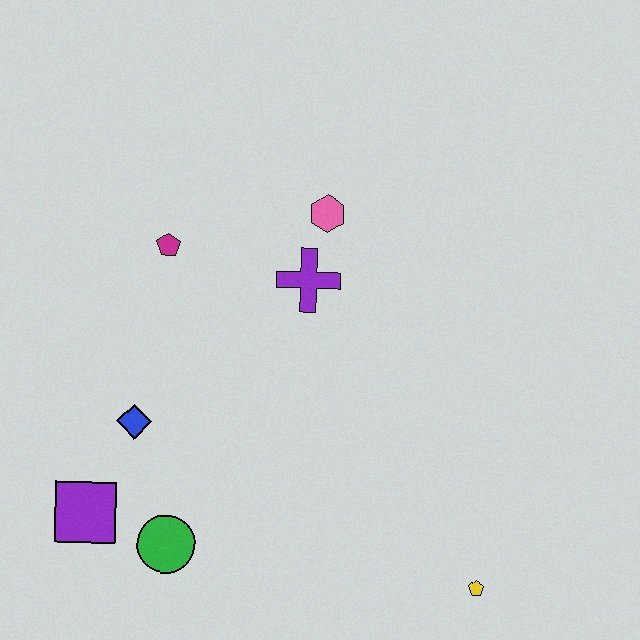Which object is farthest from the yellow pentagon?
The magenta pentagon is farthest from the yellow pentagon.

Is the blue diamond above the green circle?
Yes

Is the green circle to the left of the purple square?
No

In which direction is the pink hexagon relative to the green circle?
The pink hexagon is above the green circle.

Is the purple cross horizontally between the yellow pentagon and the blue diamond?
Yes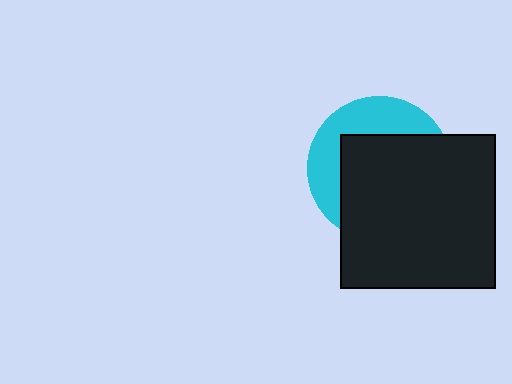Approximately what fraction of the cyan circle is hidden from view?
Roughly 65% of the cyan circle is hidden behind the black square.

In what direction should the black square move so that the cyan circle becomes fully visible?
The black square should move toward the lower-right. That is the shortest direction to clear the overlap and leave the cyan circle fully visible.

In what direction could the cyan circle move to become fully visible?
The cyan circle could move toward the upper-left. That would shift it out from behind the black square entirely.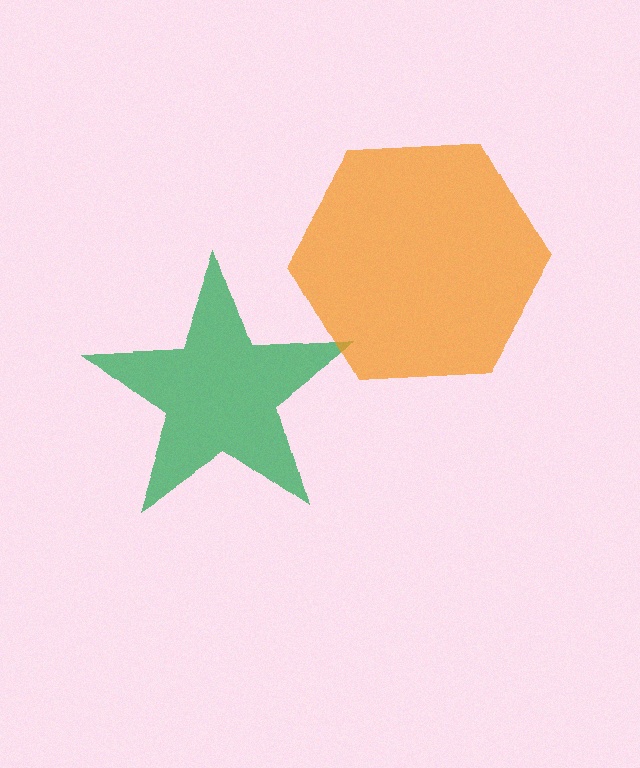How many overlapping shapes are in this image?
There are 2 overlapping shapes in the image.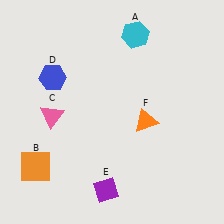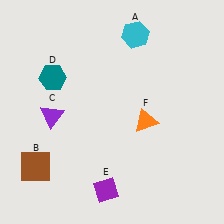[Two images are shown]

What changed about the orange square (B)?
In Image 1, B is orange. In Image 2, it changed to brown.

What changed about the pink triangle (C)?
In Image 1, C is pink. In Image 2, it changed to purple.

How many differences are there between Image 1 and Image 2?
There are 3 differences between the two images.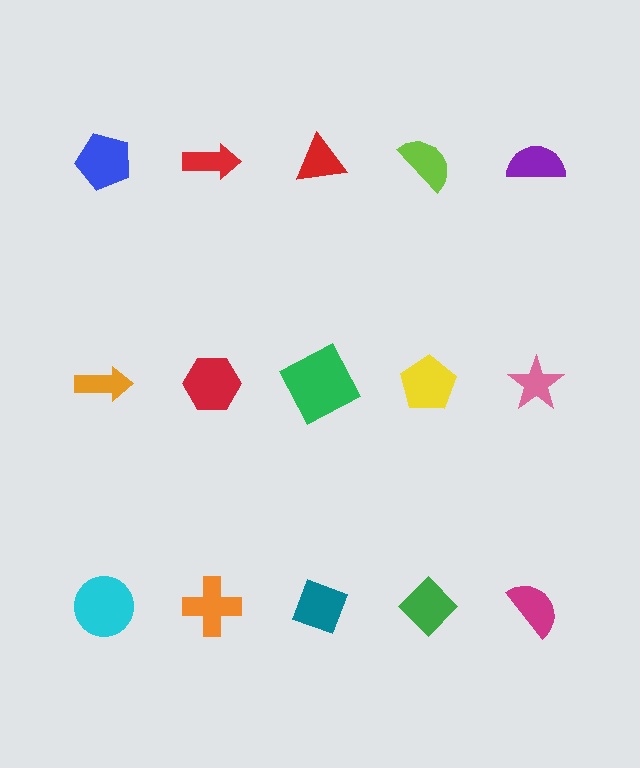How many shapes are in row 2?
5 shapes.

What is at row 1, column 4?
A lime semicircle.